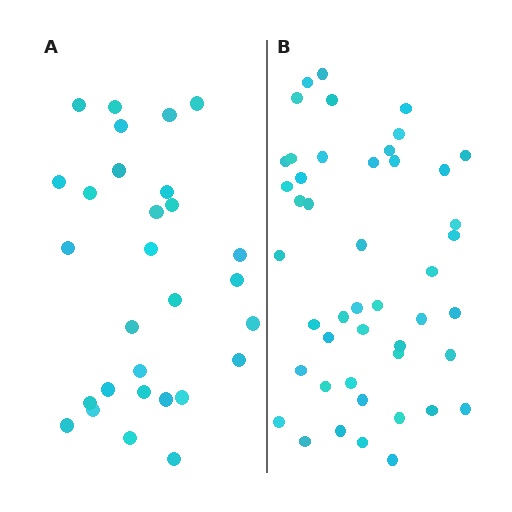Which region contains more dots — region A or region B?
Region B (the right region) has more dots.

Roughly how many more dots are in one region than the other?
Region B has approximately 15 more dots than region A.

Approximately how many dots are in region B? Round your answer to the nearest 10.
About 50 dots. (The exact count is 46, which rounds to 50.)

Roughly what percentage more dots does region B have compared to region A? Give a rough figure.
About 60% more.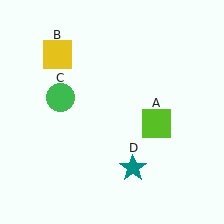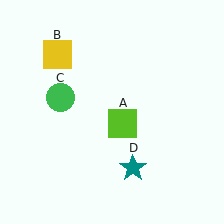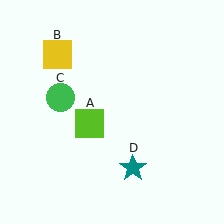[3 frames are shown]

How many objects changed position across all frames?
1 object changed position: lime square (object A).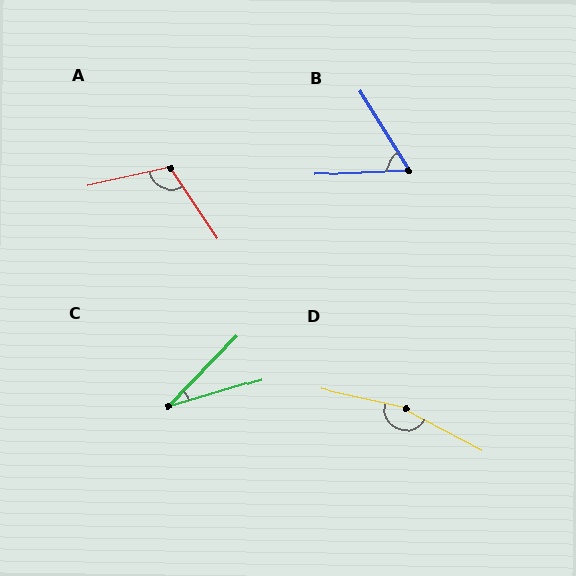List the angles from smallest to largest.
C (29°), B (61°), A (111°), D (164°).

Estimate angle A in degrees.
Approximately 111 degrees.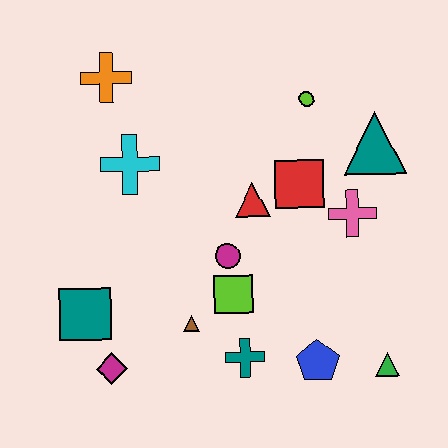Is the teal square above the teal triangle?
No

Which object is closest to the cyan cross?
The orange cross is closest to the cyan cross.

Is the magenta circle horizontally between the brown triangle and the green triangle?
Yes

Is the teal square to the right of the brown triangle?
No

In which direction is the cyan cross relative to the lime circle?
The cyan cross is to the left of the lime circle.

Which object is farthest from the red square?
The magenta diamond is farthest from the red square.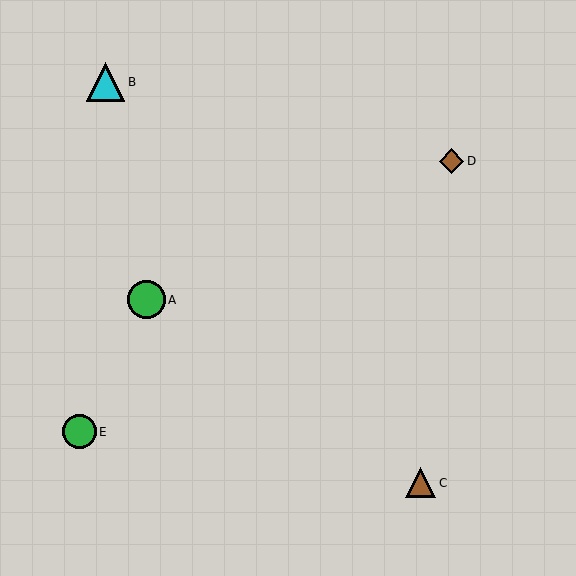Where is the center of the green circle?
The center of the green circle is at (146, 300).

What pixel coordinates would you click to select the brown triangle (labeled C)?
Click at (421, 483) to select the brown triangle C.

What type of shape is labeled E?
Shape E is a green circle.